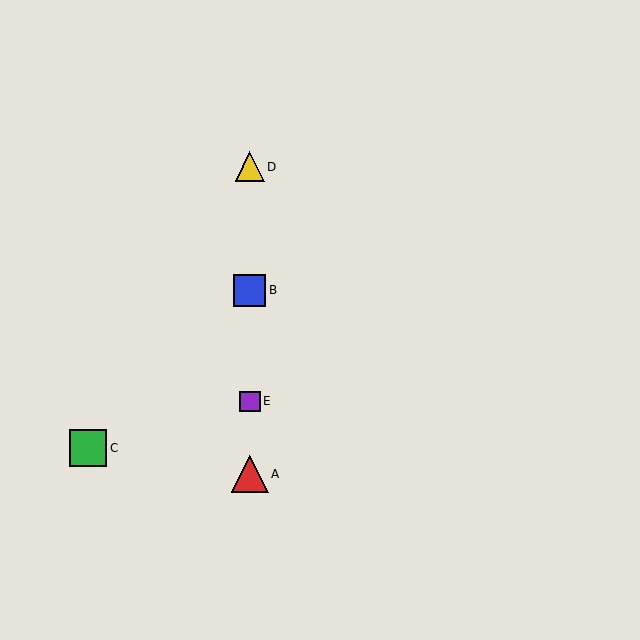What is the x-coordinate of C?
Object C is at x≈88.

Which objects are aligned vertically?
Objects A, B, D, E are aligned vertically.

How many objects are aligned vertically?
4 objects (A, B, D, E) are aligned vertically.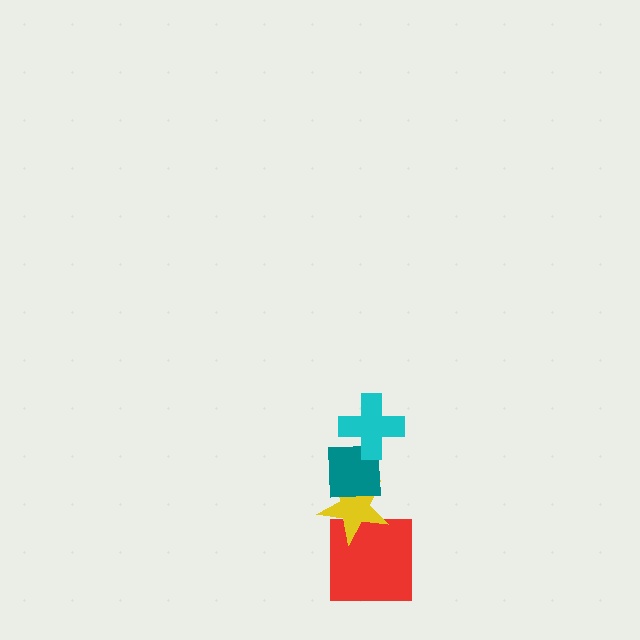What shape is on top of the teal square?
The cyan cross is on top of the teal square.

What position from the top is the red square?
The red square is 4th from the top.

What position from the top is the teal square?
The teal square is 2nd from the top.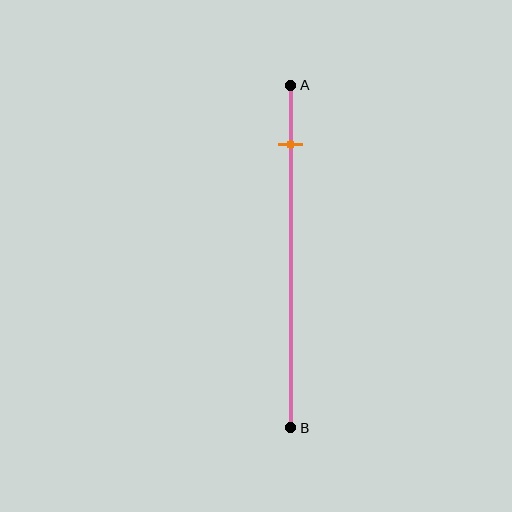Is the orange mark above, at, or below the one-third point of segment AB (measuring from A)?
The orange mark is above the one-third point of segment AB.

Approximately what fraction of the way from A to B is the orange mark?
The orange mark is approximately 15% of the way from A to B.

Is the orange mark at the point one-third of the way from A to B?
No, the mark is at about 15% from A, not at the 33% one-third point.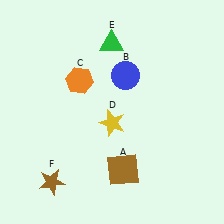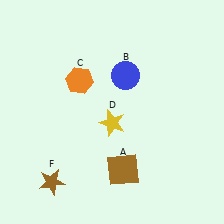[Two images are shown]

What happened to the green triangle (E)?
The green triangle (E) was removed in Image 2. It was in the top-left area of Image 1.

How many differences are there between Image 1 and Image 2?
There is 1 difference between the two images.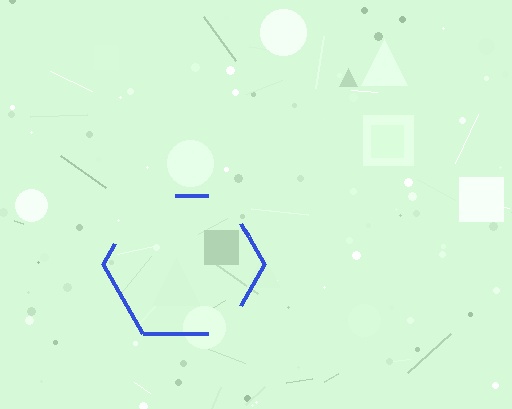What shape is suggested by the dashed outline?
The dashed outline suggests a hexagon.